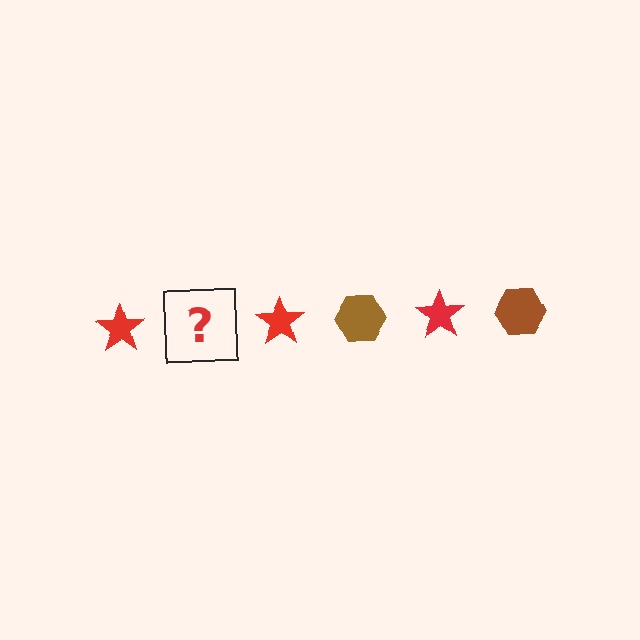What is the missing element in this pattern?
The missing element is a brown hexagon.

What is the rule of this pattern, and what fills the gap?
The rule is that the pattern alternates between red star and brown hexagon. The gap should be filled with a brown hexagon.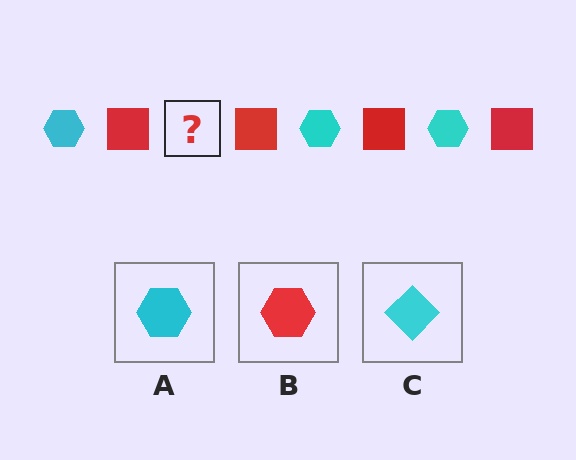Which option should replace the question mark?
Option A.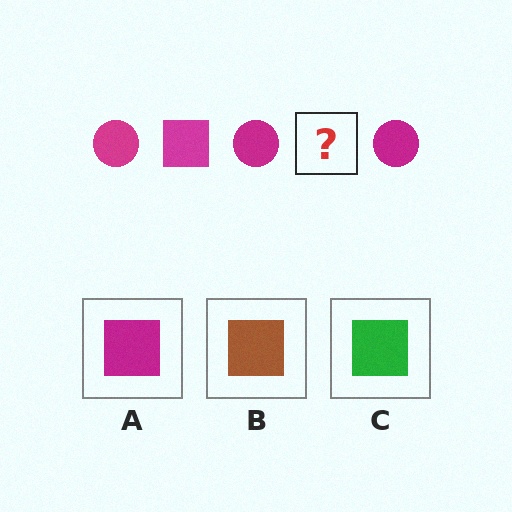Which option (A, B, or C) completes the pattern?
A.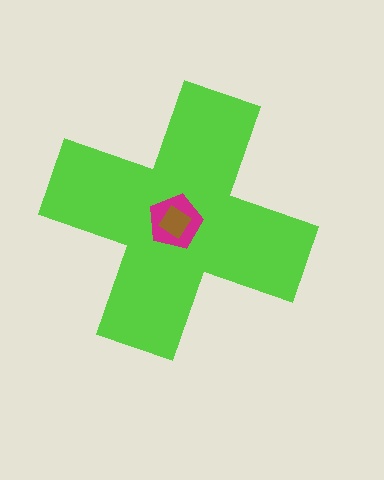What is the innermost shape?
The brown diamond.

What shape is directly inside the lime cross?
The magenta pentagon.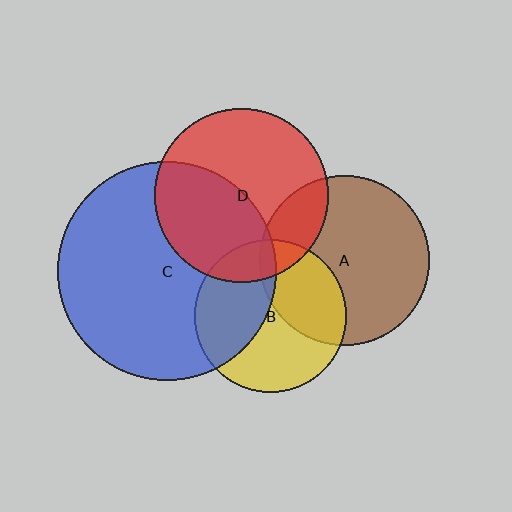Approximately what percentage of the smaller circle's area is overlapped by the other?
Approximately 35%.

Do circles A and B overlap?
Yes.